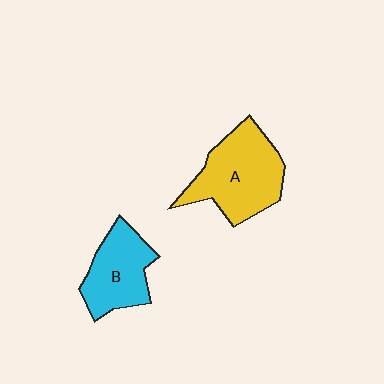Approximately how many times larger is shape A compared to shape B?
Approximately 1.4 times.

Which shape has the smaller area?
Shape B (cyan).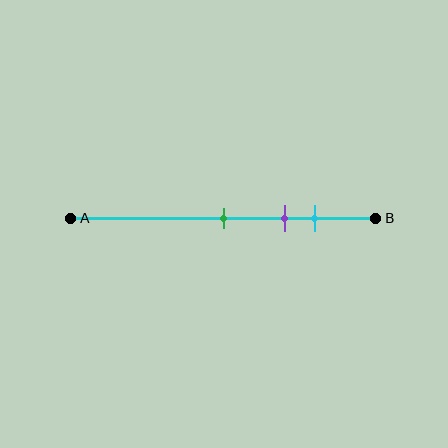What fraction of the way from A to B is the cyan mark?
The cyan mark is approximately 80% (0.8) of the way from A to B.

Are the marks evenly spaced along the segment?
Yes, the marks are approximately evenly spaced.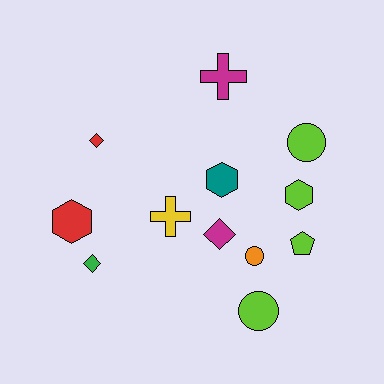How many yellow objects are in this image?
There is 1 yellow object.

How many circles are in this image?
There are 3 circles.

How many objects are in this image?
There are 12 objects.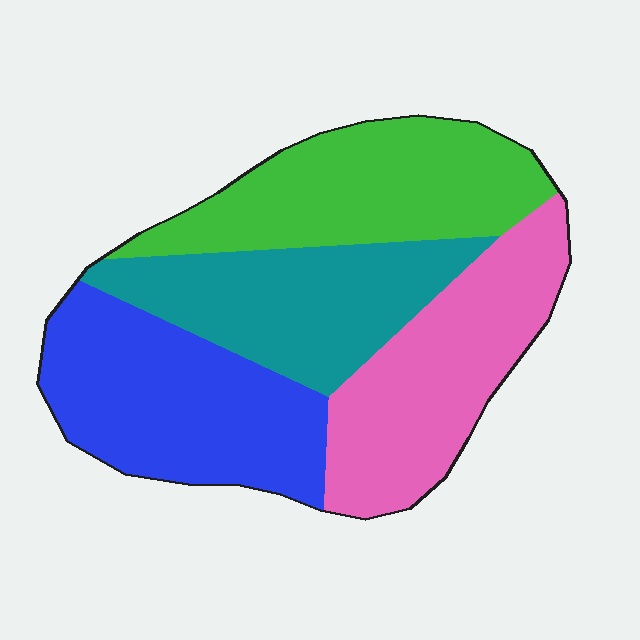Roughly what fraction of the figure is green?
Green takes up about one quarter (1/4) of the figure.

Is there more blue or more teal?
Blue.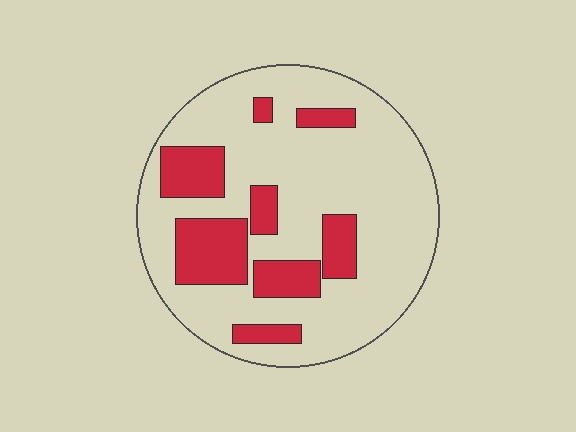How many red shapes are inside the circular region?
8.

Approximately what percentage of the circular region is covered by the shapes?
Approximately 25%.